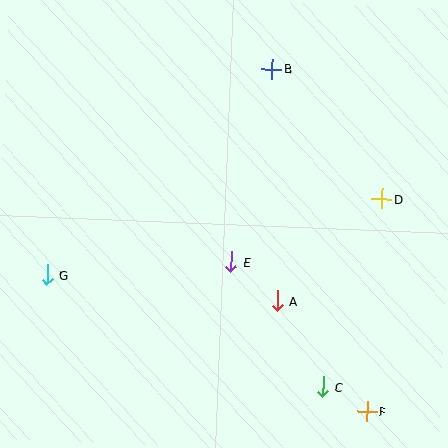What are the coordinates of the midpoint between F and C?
The midpoint between F and C is at (345, 399).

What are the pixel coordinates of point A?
Point A is at (277, 301).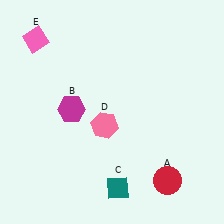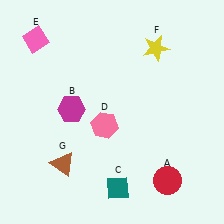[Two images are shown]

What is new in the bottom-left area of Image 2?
A brown triangle (G) was added in the bottom-left area of Image 2.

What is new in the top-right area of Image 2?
A yellow star (F) was added in the top-right area of Image 2.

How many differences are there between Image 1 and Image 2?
There are 2 differences between the two images.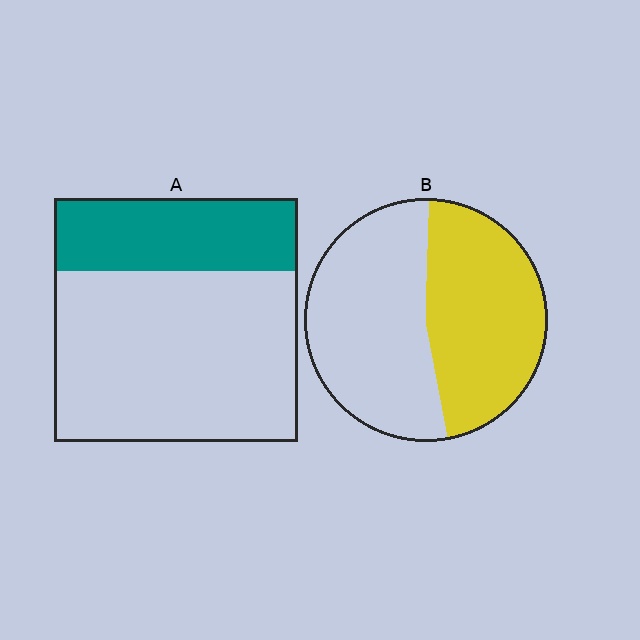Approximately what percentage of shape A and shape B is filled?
A is approximately 30% and B is approximately 45%.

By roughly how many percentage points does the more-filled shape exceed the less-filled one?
By roughly 15 percentage points (B over A).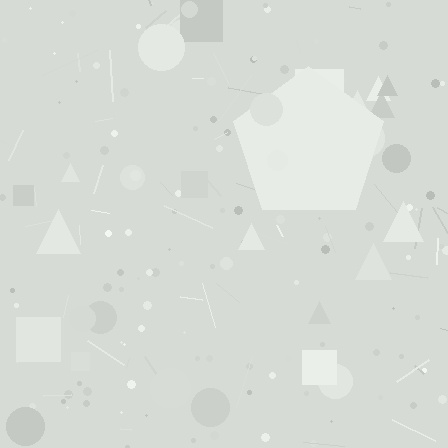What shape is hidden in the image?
A pentagon is hidden in the image.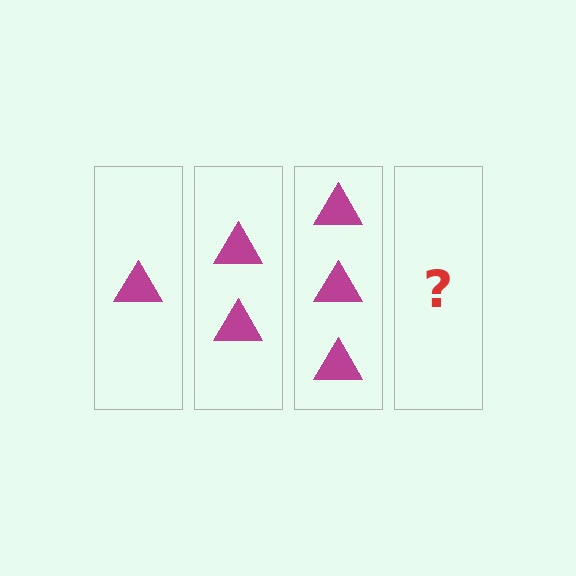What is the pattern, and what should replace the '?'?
The pattern is that each step adds one more triangle. The '?' should be 4 triangles.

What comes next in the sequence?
The next element should be 4 triangles.